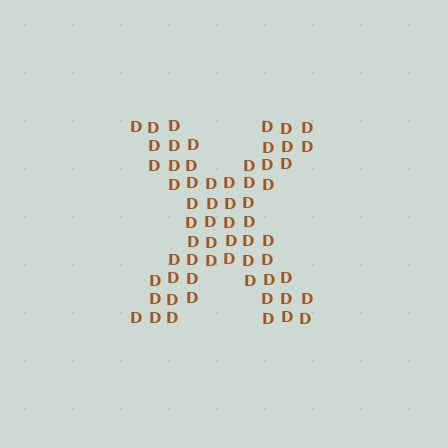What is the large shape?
The large shape is the letter X.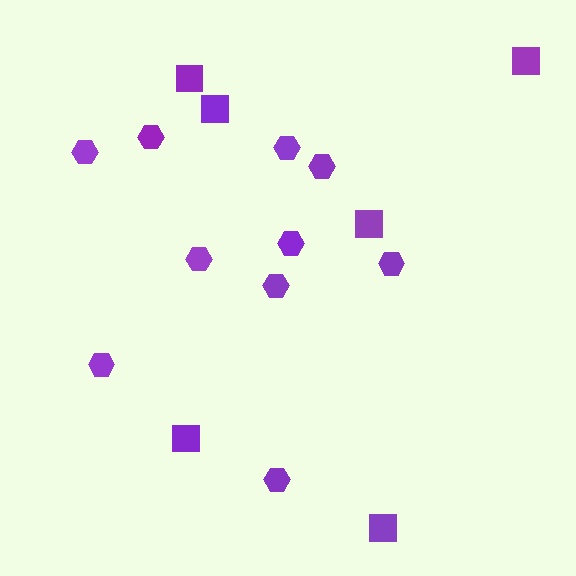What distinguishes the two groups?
There are 2 groups: one group of squares (6) and one group of hexagons (10).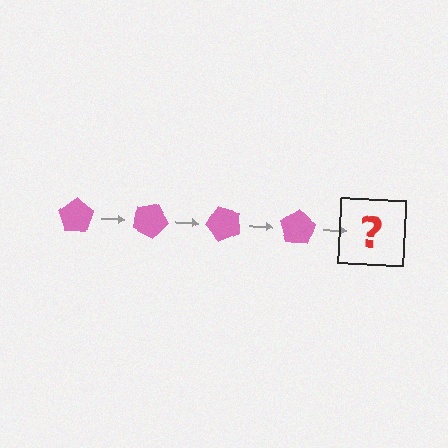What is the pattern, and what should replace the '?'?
The pattern is that the pentagon rotates 25 degrees each step. The '?' should be a pink pentagon rotated 100 degrees.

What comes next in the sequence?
The next element should be a pink pentagon rotated 100 degrees.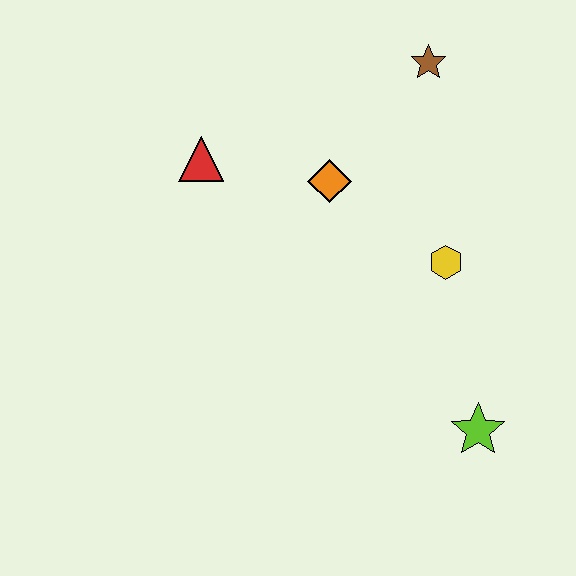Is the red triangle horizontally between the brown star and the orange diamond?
No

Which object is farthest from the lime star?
The red triangle is farthest from the lime star.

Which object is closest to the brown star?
The orange diamond is closest to the brown star.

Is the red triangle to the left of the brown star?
Yes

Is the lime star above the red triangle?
No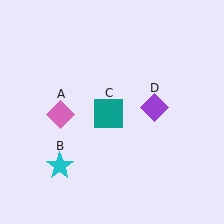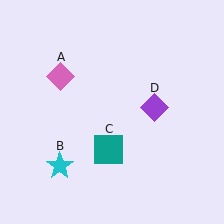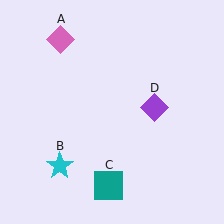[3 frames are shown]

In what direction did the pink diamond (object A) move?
The pink diamond (object A) moved up.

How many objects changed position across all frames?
2 objects changed position: pink diamond (object A), teal square (object C).